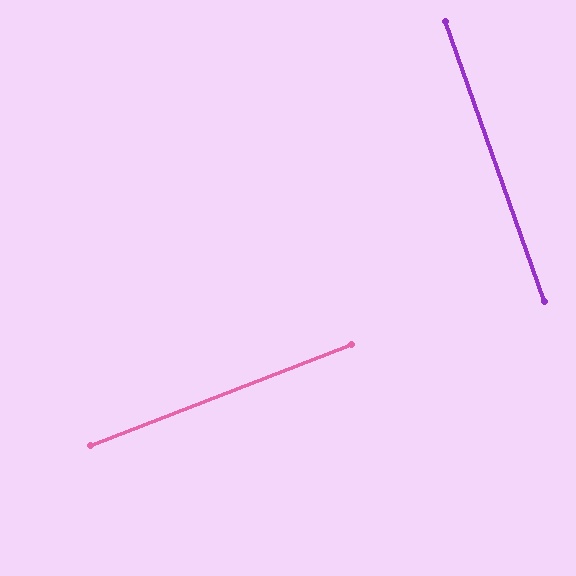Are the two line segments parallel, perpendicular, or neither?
Perpendicular — they meet at approximately 88°.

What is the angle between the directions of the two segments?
Approximately 88 degrees.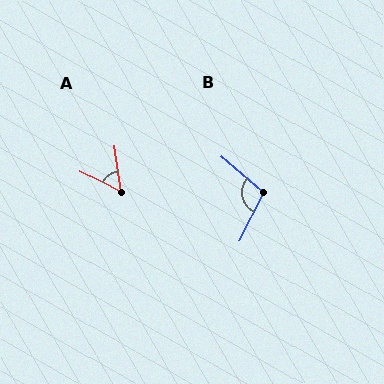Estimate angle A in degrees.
Approximately 55 degrees.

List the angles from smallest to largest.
A (55°), B (104°).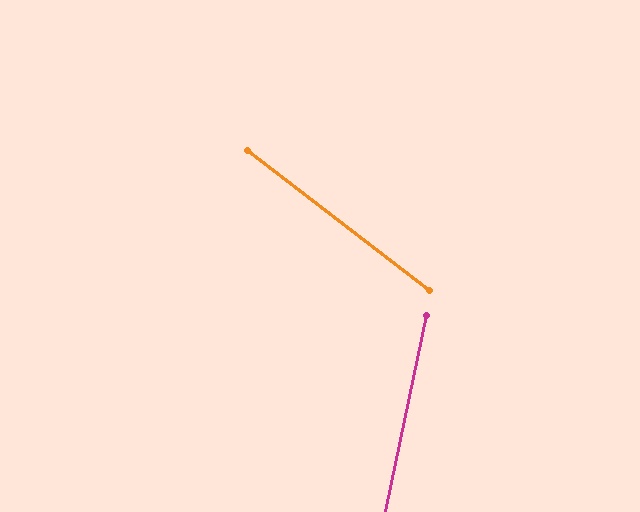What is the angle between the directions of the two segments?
Approximately 64 degrees.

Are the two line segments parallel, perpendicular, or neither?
Neither parallel nor perpendicular — they differ by about 64°.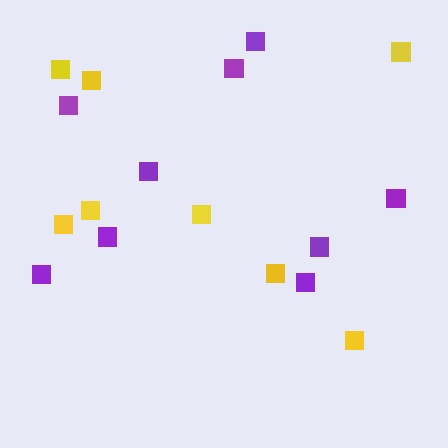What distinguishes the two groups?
There are 2 groups: one group of purple squares (9) and one group of yellow squares (8).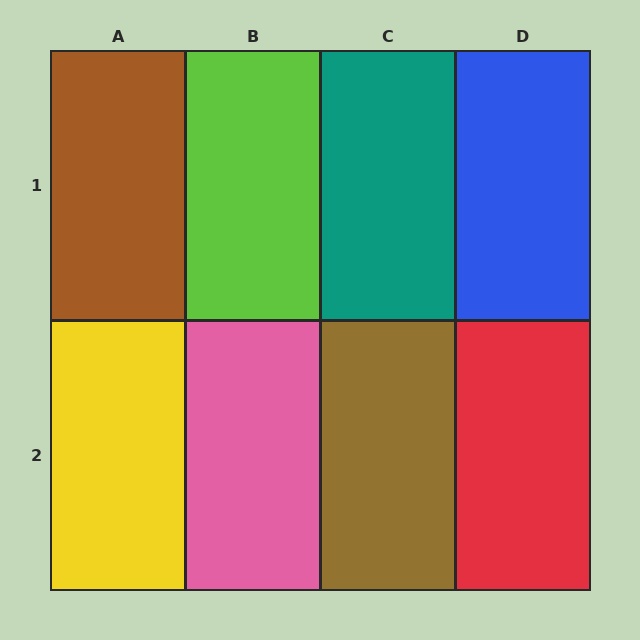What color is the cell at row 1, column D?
Blue.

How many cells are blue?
1 cell is blue.